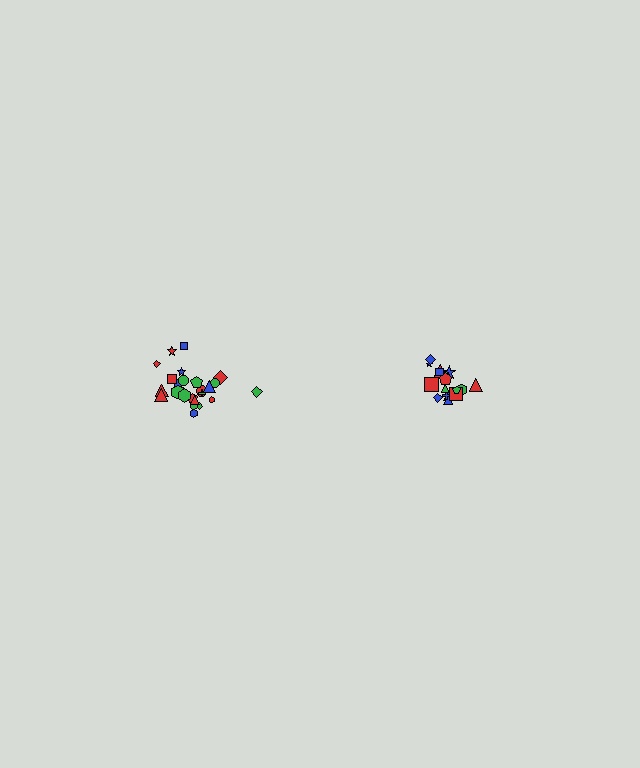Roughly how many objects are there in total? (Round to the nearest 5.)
Roughly 45 objects in total.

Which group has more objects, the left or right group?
The left group.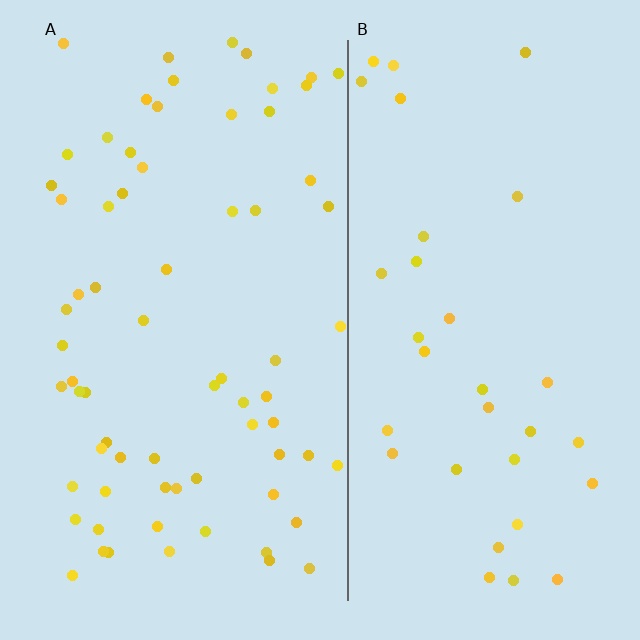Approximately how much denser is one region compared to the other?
Approximately 2.1× — region A over region B.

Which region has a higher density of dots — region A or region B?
A (the left).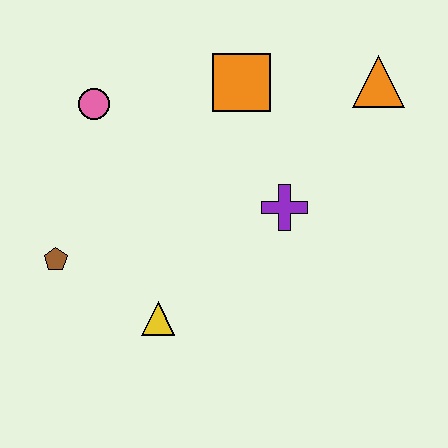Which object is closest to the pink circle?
The orange square is closest to the pink circle.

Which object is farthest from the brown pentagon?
The orange triangle is farthest from the brown pentagon.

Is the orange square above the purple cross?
Yes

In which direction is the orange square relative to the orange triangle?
The orange square is to the left of the orange triangle.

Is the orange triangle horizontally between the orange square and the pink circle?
No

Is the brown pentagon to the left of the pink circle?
Yes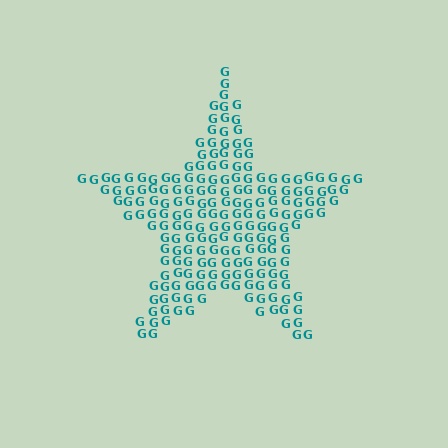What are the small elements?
The small elements are letter G's.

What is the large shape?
The large shape is a star.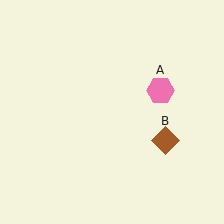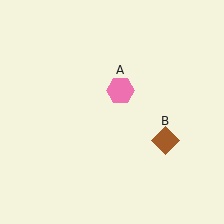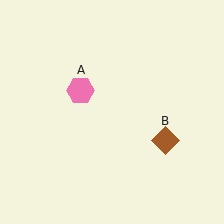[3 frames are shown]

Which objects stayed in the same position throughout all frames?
Brown diamond (object B) remained stationary.